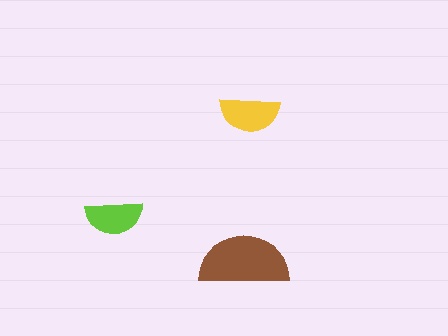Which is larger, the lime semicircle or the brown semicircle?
The brown one.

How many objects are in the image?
There are 3 objects in the image.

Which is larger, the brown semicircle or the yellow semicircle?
The brown one.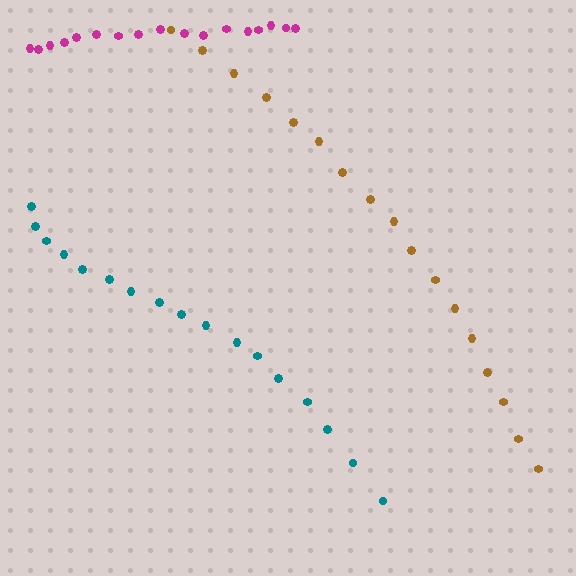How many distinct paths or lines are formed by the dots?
There are 3 distinct paths.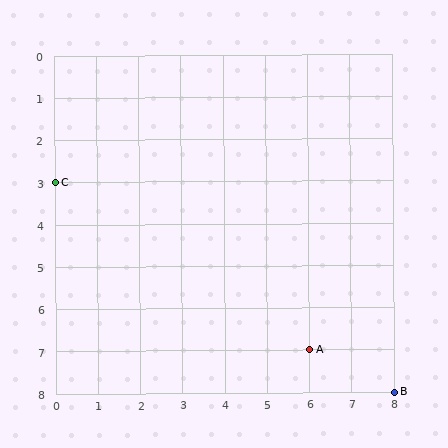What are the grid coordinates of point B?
Point B is at grid coordinates (8, 8).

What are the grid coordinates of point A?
Point A is at grid coordinates (6, 7).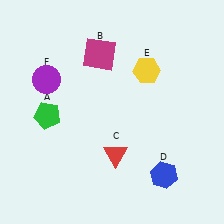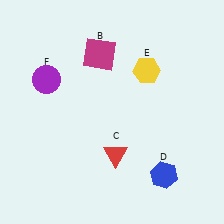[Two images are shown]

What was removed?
The green pentagon (A) was removed in Image 2.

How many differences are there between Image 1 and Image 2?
There is 1 difference between the two images.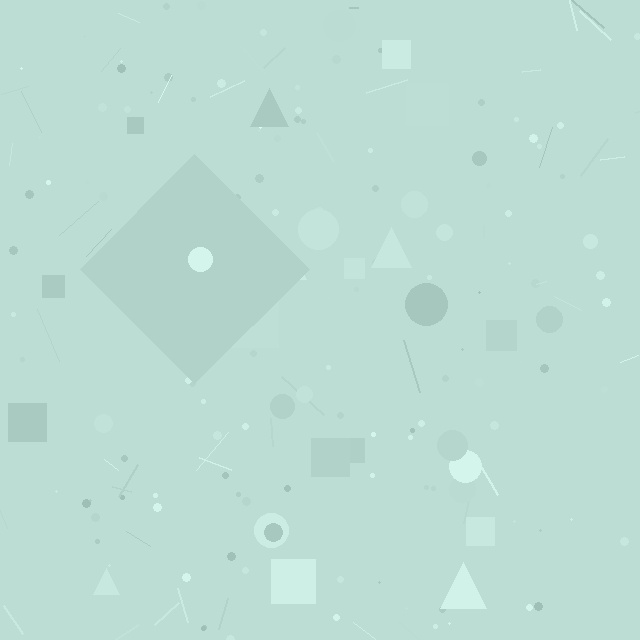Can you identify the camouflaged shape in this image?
The camouflaged shape is a diamond.